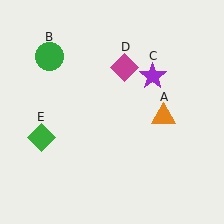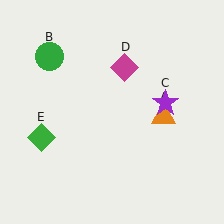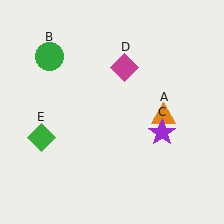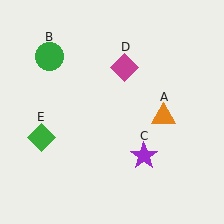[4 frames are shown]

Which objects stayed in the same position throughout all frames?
Orange triangle (object A) and green circle (object B) and magenta diamond (object D) and green diamond (object E) remained stationary.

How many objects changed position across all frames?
1 object changed position: purple star (object C).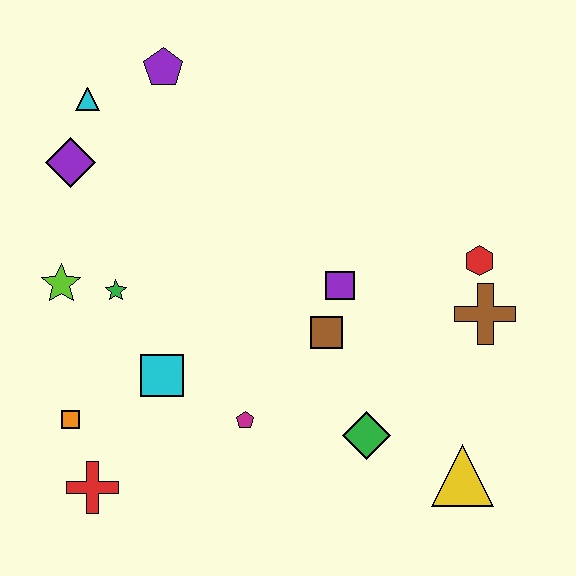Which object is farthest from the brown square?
The cyan triangle is farthest from the brown square.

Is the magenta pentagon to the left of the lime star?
No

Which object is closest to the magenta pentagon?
The cyan square is closest to the magenta pentagon.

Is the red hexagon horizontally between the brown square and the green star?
No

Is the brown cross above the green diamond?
Yes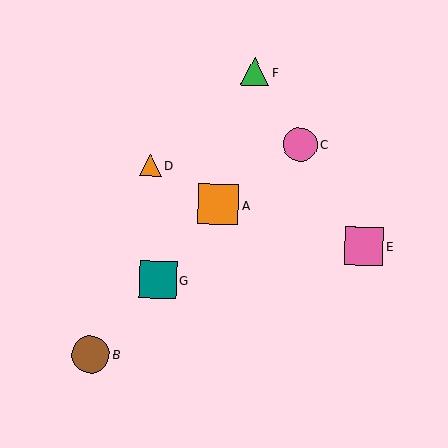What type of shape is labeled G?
Shape G is a teal square.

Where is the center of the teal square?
The center of the teal square is at (158, 280).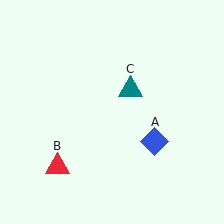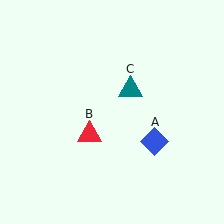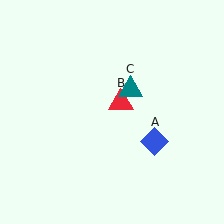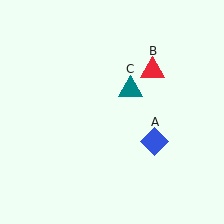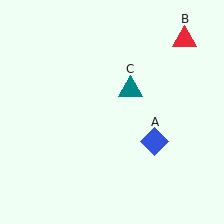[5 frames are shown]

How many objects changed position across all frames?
1 object changed position: red triangle (object B).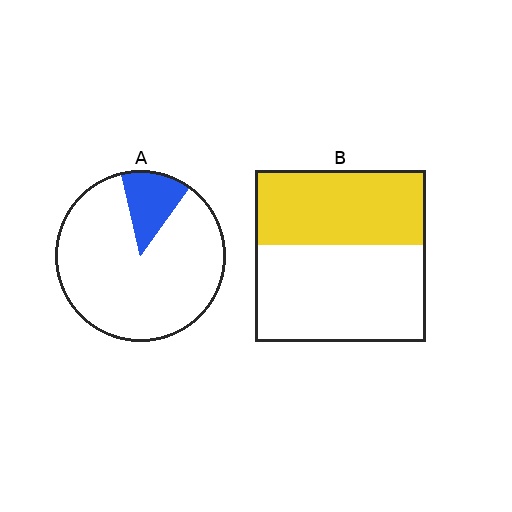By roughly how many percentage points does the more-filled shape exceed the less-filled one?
By roughly 30 percentage points (B over A).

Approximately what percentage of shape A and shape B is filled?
A is approximately 15% and B is approximately 45%.